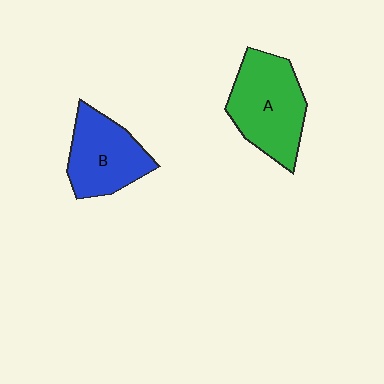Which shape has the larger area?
Shape A (green).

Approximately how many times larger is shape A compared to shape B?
Approximately 1.2 times.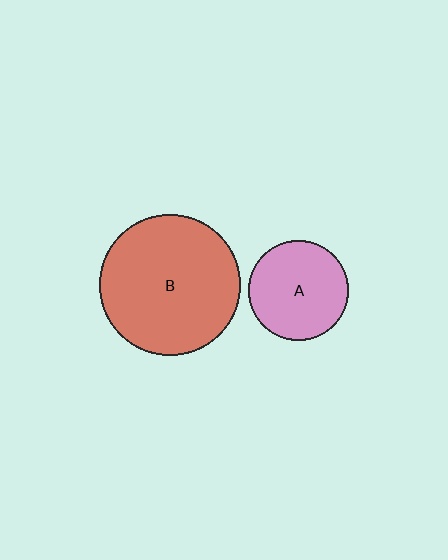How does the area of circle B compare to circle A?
Approximately 2.0 times.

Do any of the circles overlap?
No, none of the circles overlap.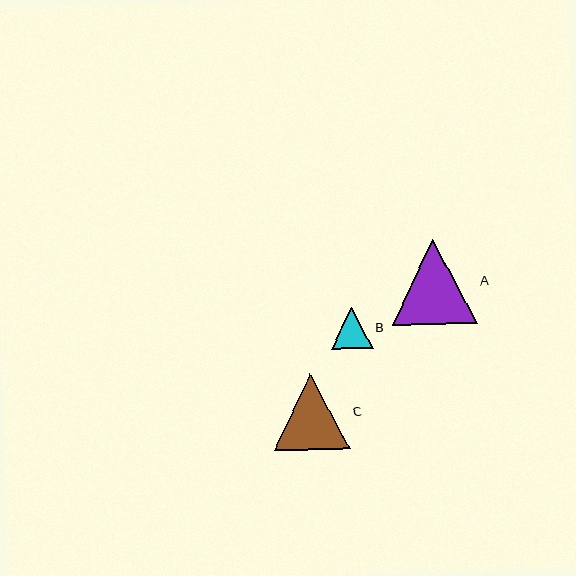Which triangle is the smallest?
Triangle B is the smallest with a size of approximately 42 pixels.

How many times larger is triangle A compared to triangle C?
Triangle A is approximately 1.1 times the size of triangle C.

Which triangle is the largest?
Triangle A is the largest with a size of approximately 85 pixels.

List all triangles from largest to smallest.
From largest to smallest: A, C, B.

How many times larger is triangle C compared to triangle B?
Triangle C is approximately 1.8 times the size of triangle B.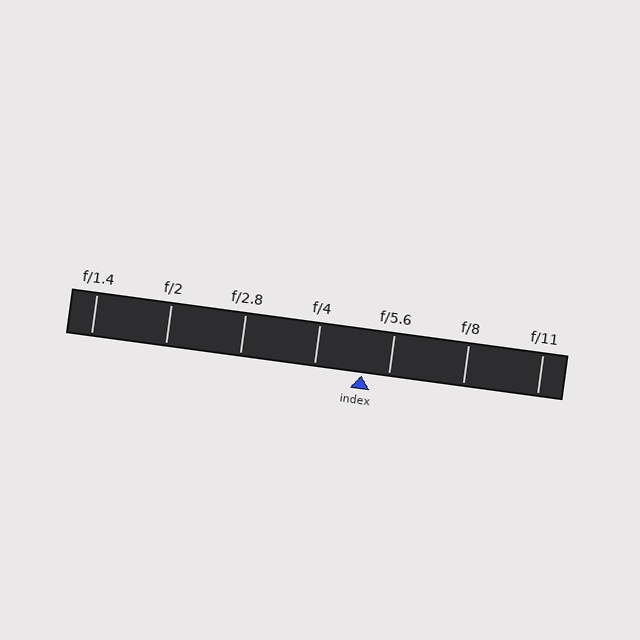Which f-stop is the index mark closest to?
The index mark is closest to f/5.6.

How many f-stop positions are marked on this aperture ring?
There are 7 f-stop positions marked.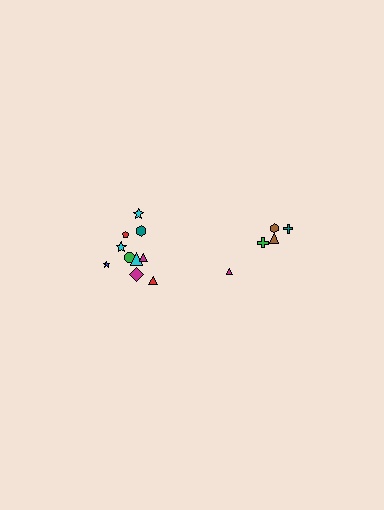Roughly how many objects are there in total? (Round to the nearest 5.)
Roughly 15 objects in total.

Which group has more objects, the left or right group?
The left group.